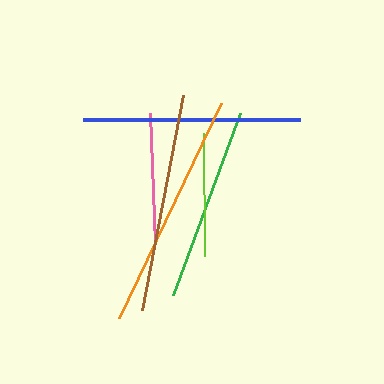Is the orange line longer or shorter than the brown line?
The orange line is longer than the brown line.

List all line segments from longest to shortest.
From longest to shortest: orange, brown, blue, green, pink, lime.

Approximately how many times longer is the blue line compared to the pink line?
The blue line is approximately 1.7 times the length of the pink line.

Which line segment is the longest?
The orange line is the longest at approximately 238 pixels.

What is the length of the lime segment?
The lime segment is approximately 123 pixels long.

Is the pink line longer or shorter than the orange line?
The orange line is longer than the pink line.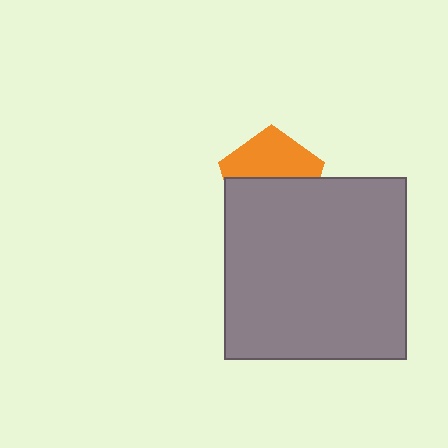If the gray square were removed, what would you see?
You would see the complete orange pentagon.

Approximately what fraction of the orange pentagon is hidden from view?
Roughly 52% of the orange pentagon is hidden behind the gray square.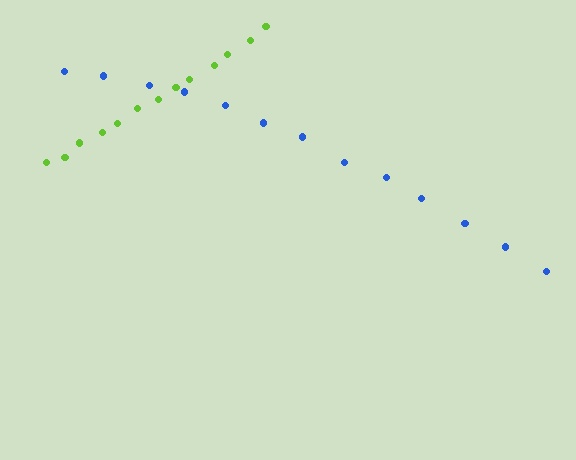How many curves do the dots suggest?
There are 2 distinct paths.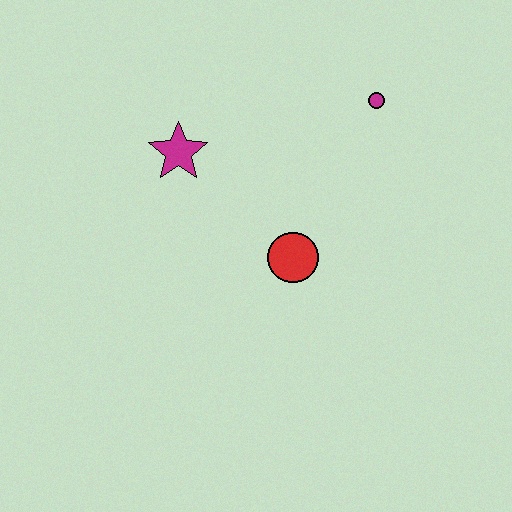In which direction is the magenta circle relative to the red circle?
The magenta circle is above the red circle.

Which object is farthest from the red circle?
The magenta circle is farthest from the red circle.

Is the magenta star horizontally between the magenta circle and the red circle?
No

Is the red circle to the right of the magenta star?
Yes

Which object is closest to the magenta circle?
The red circle is closest to the magenta circle.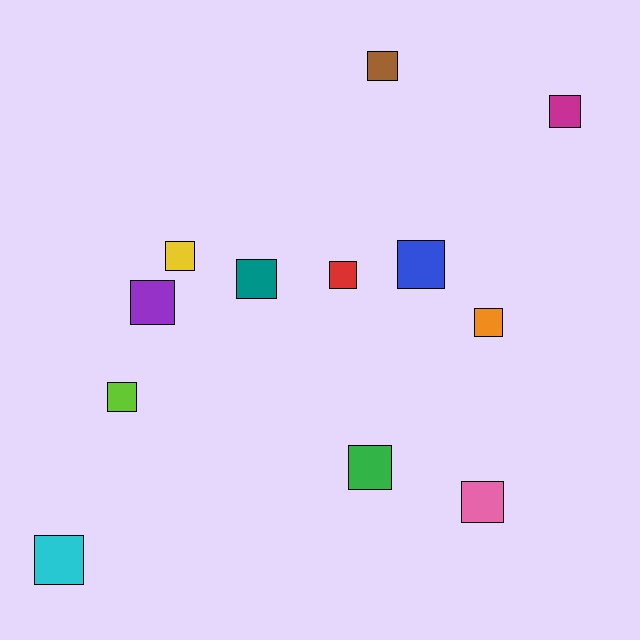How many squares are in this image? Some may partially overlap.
There are 12 squares.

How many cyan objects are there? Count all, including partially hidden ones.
There is 1 cyan object.